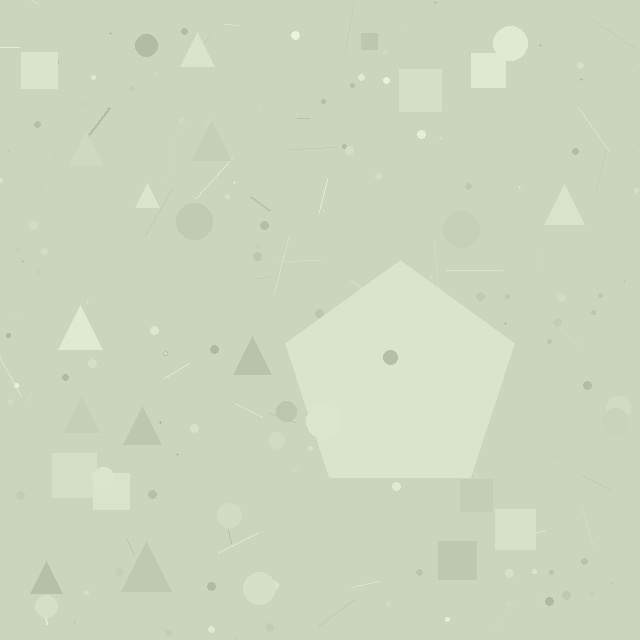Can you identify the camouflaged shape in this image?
The camouflaged shape is a pentagon.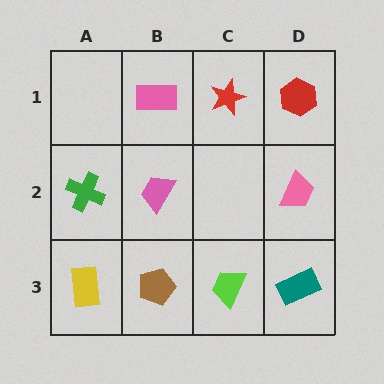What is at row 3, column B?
A brown pentagon.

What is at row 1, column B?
A pink rectangle.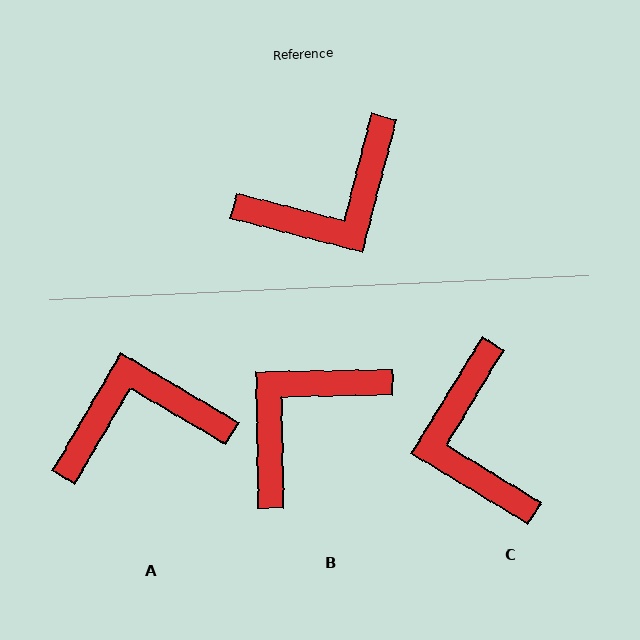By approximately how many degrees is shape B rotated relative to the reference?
Approximately 165 degrees clockwise.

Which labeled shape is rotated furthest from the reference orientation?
B, about 165 degrees away.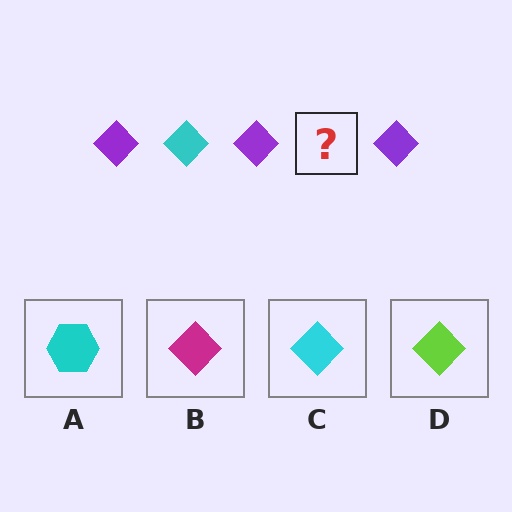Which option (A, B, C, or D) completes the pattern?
C.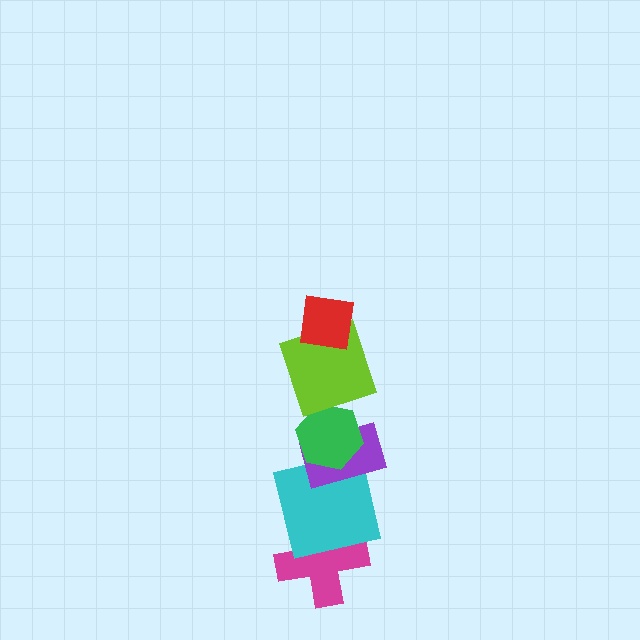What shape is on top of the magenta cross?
The cyan square is on top of the magenta cross.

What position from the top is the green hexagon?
The green hexagon is 3rd from the top.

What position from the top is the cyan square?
The cyan square is 5th from the top.